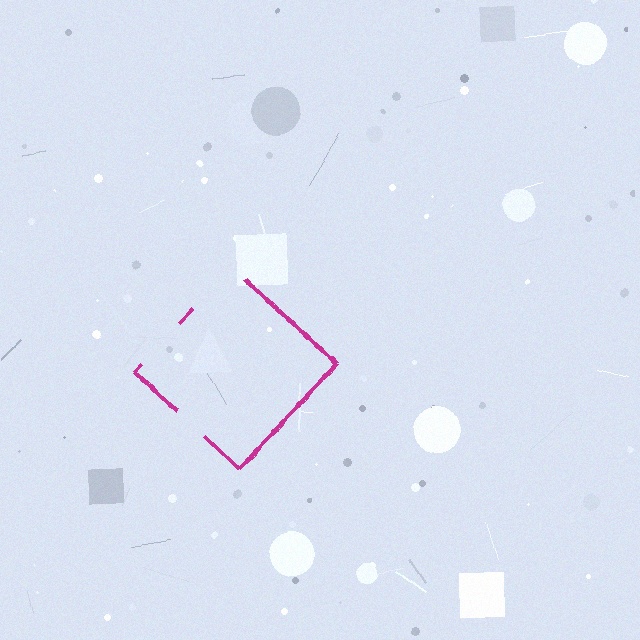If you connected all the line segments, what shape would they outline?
They would outline a diamond.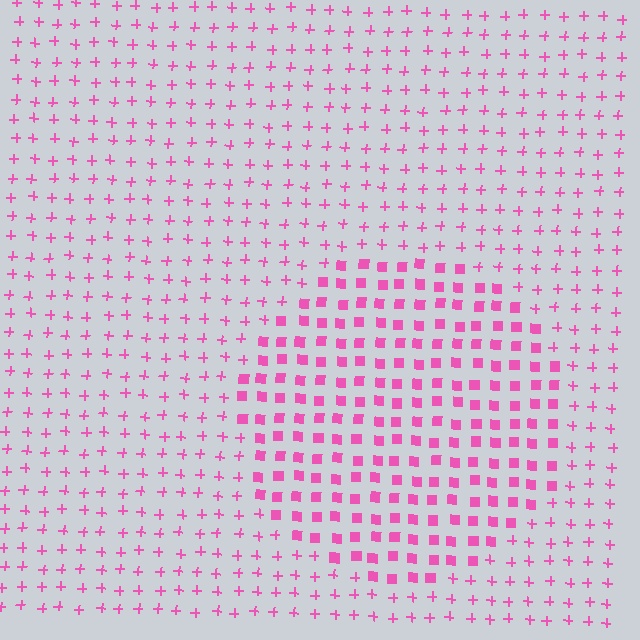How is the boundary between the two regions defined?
The boundary is defined by a change in element shape: squares inside vs. plus signs outside. All elements share the same color and spacing.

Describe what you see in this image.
The image is filled with small pink elements arranged in a uniform grid. A circle-shaped region contains squares, while the surrounding area contains plus signs. The boundary is defined purely by the change in element shape.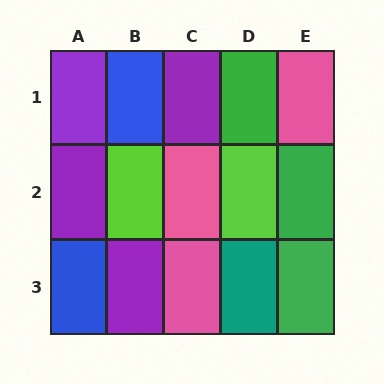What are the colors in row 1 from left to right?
Purple, blue, purple, green, pink.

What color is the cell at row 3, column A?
Blue.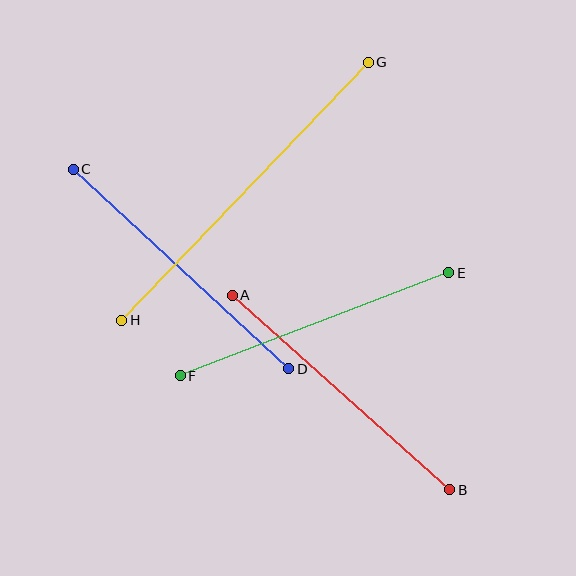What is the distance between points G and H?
The distance is approximately 357 pixels.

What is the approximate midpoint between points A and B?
The midpoint is at approximately (341, 392) pixels.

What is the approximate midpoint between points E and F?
The midpoint is at approximately (314, 324) pixels.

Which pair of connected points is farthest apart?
Points G and H are farthest apart.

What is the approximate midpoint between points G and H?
The midpoint is at approximately (245, 191) pixels.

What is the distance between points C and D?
The distance is approximately 294 pixels.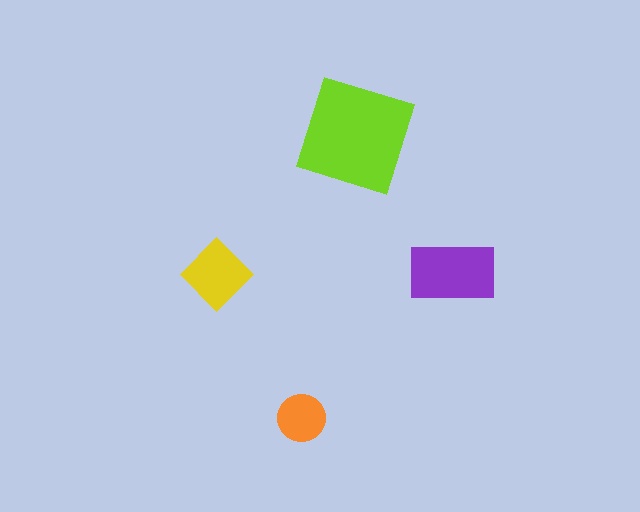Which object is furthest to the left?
The yellow diamond is leftmost.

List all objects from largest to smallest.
The lime square, the purple rectangle, the yellow diamond, the orange circle.